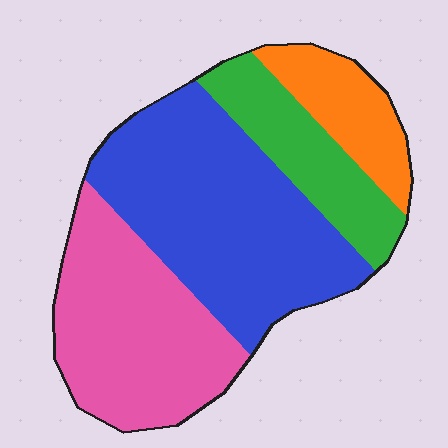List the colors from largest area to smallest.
From largest to smallest: blue, pink, green, orange.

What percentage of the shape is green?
Green takes up about one sixth (1/6) of the shape.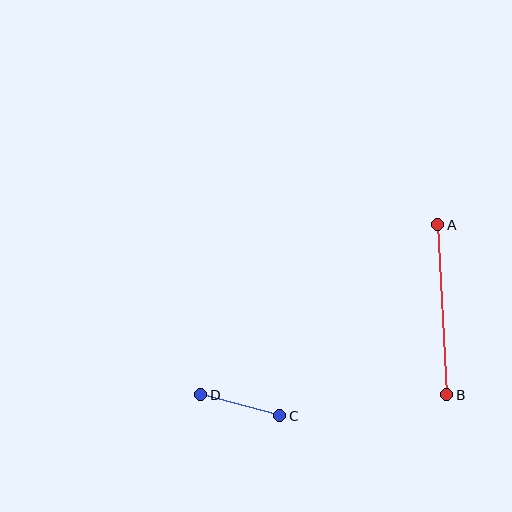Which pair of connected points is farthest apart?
Points A and B are farthest apart.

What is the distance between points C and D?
The distance is approximately 82 pixels.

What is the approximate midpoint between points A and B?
The midpoint is at approximately (442, 310) pixels.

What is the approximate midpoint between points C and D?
The midpoint is at approximately (240, 405) pixels.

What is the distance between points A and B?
The distance is approximately 170 pixels.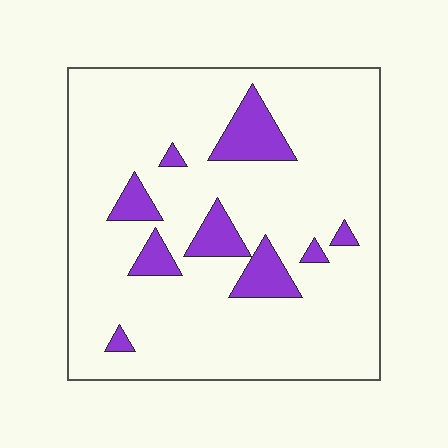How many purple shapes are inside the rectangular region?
9.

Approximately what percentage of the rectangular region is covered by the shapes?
Approximately 15%.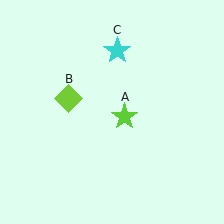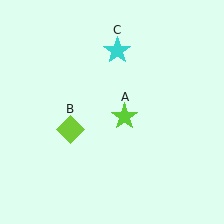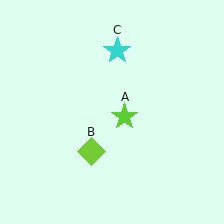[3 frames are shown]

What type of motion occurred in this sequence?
The lime diamond (object B) rotated counterclockwise around the center of the scene.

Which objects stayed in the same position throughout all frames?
Lime star (object A) and cyan star (object C) remained stationary.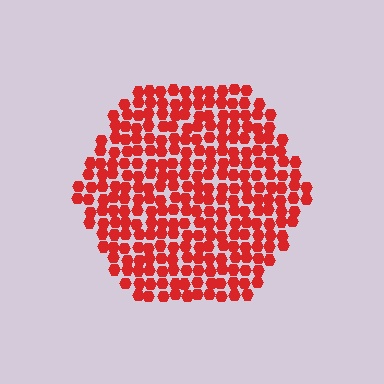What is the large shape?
The large shape is a hexagon.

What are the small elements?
The small elements are hexagons.